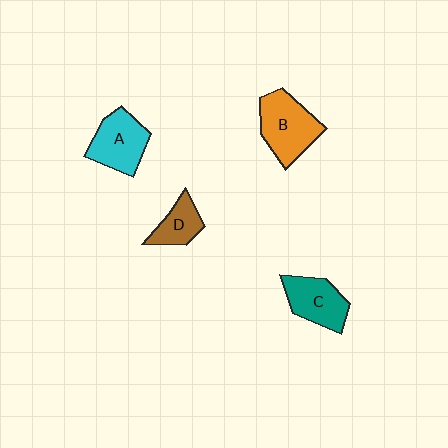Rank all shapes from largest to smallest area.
From largest to smallest: B (orange), A (cyan), C (teal), D (brown).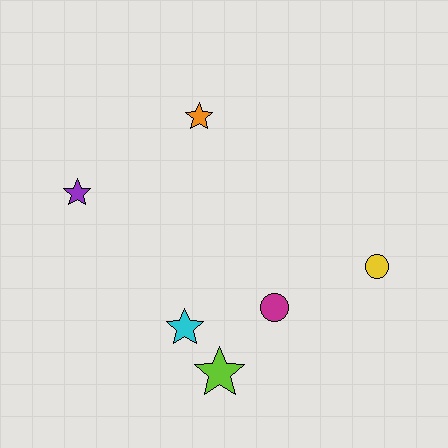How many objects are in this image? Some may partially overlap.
There are 6 objects.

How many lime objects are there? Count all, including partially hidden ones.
There is 1 lime object.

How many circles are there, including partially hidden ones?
There are 2 circles.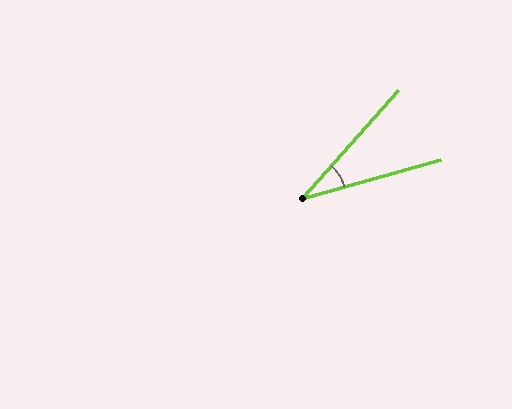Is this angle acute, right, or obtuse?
It is acute.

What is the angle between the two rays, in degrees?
Approximately 33 degrees.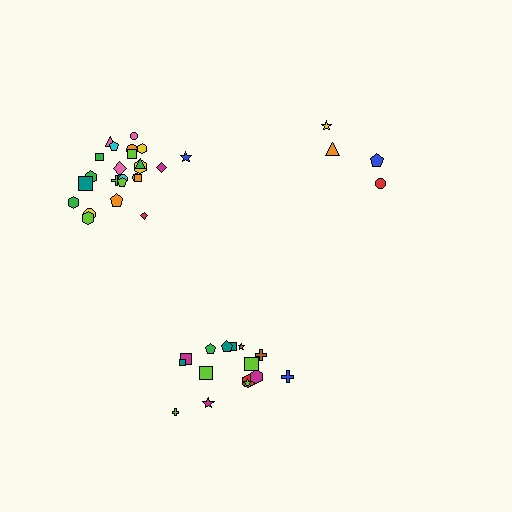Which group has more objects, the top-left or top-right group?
The top-left group.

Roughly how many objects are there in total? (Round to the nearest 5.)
Roughly 45 objects in total.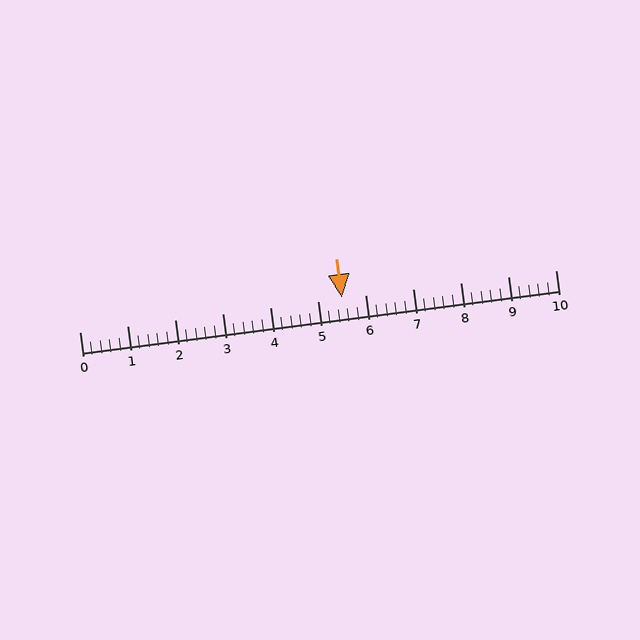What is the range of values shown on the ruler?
The ruler shows values from 0 to 10.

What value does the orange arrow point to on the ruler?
The orange arrow points to approximately 5.5.